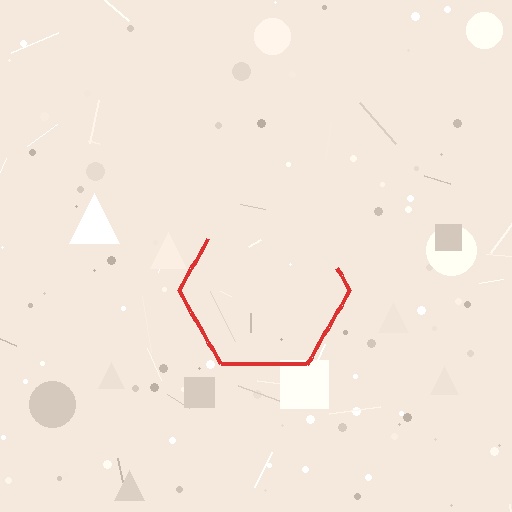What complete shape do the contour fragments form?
The contour fragments form a hexagon.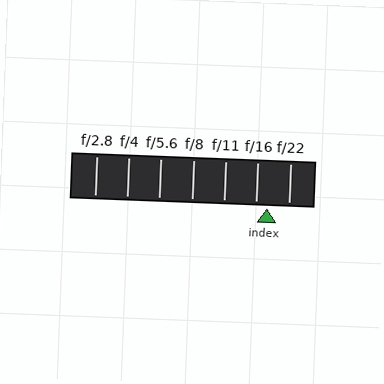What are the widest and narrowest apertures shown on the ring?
The widest aperture shown is f/2.8 and the narrowest is f/22.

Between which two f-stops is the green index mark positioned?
The index mark is between f/16 and f/22.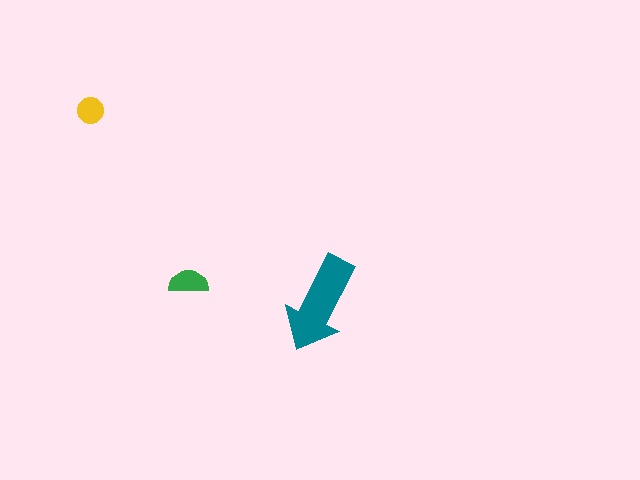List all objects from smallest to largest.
The yellow circle, the green semicircle, the teal arrow.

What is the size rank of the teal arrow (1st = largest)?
1st.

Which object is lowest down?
The teal arrow is bottommost.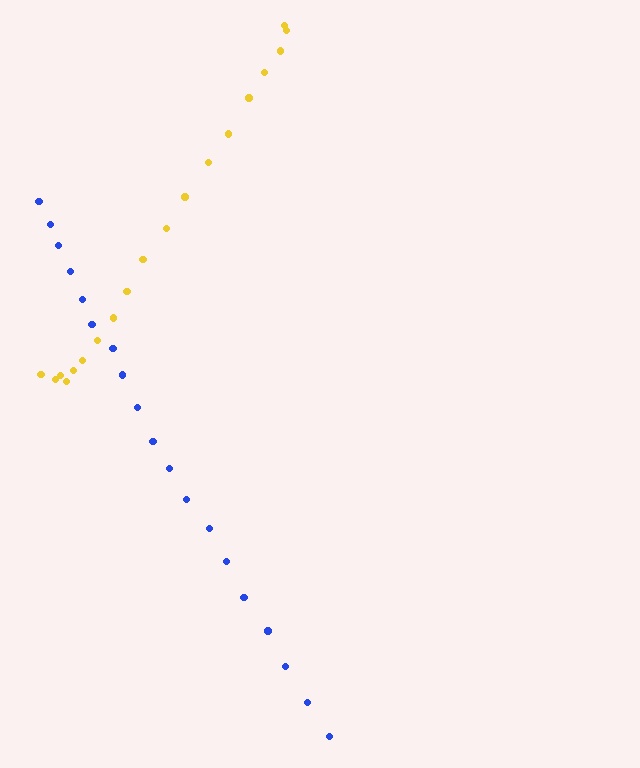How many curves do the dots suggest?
There are 2 distinct paths.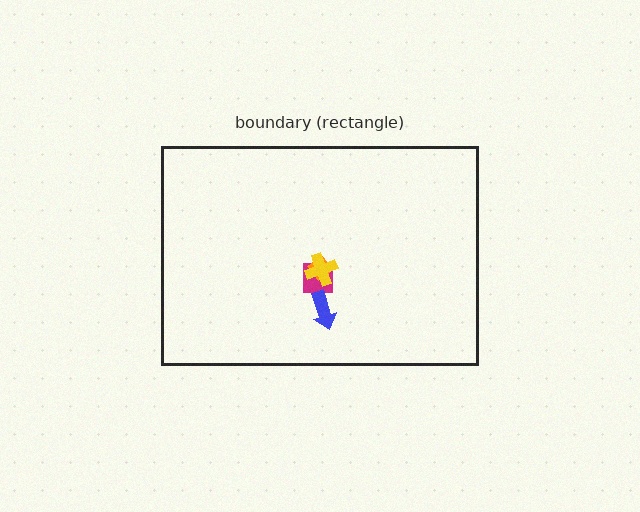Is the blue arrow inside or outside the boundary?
Inside.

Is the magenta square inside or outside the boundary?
Inside.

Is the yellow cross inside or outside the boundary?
Inside.